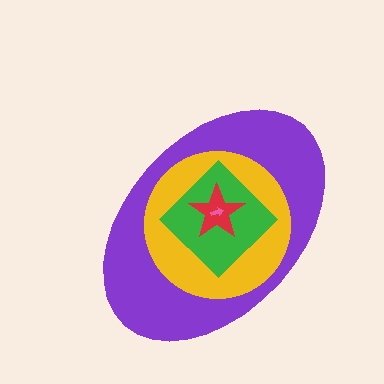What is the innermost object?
The pink arrow.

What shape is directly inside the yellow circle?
The green diamond.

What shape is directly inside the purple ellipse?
The yellow circle.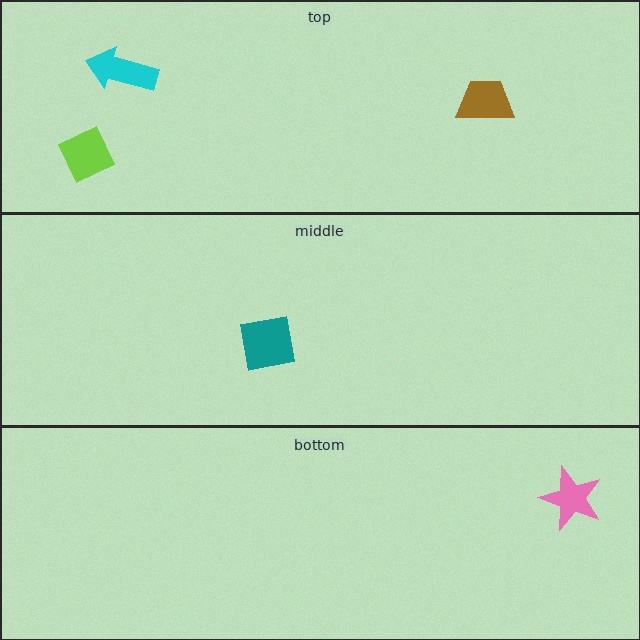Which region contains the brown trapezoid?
The top region.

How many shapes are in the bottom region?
1.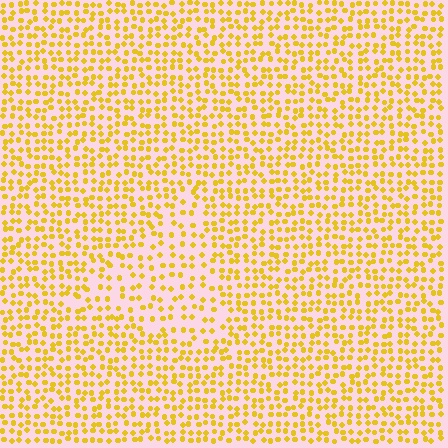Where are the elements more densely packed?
The elements are more densely packed outside the triangle boundary.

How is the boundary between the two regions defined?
The boundary is defined by a change in element density (approximately 1.7x ratio). All elements are the same color, size, and shape.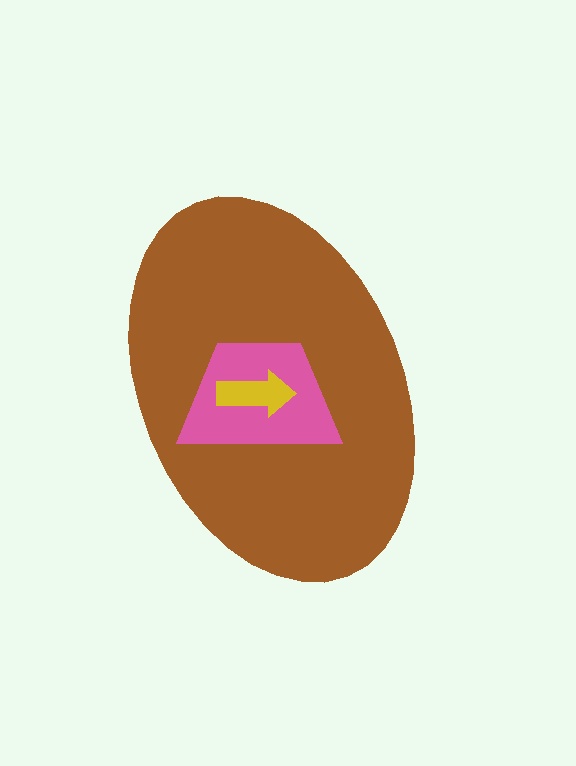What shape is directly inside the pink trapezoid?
The yellow arrow.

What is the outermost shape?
The brown ellipse.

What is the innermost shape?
The yellow arrow.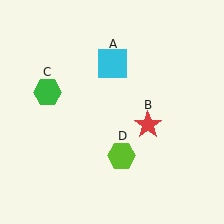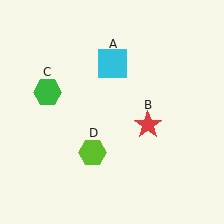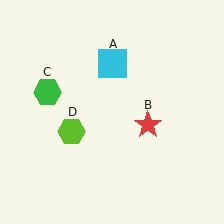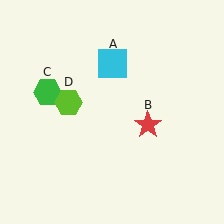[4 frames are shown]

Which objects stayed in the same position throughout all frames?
Cyan square (object A) and red star (object B) and green hexagon (object C) remained stationary.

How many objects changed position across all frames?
1 object changed position: lime hexagon (object D).